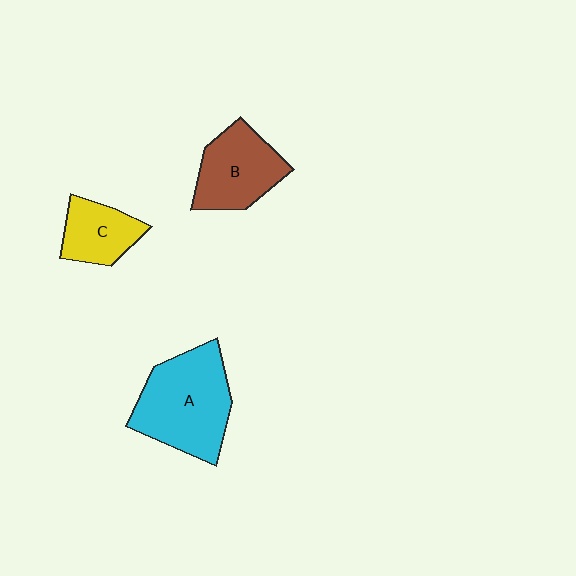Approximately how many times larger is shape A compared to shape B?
Approximately 1.4 times.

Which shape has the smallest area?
Shape C (yellow).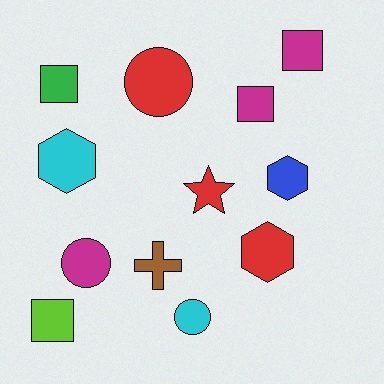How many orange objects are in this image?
There are no orange objects.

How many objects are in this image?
There are 12 objects.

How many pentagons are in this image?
There are no pentagons.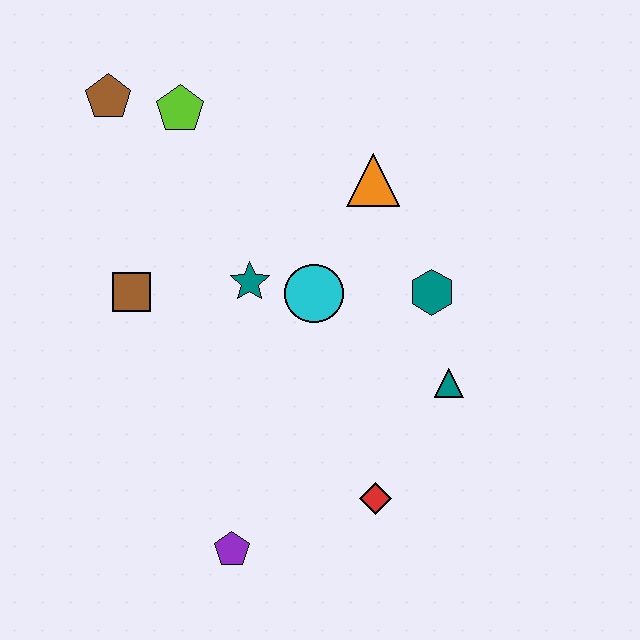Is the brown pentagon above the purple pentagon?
Yes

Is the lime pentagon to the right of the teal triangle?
No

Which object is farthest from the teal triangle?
The brown pentagon is farthest from the teal triangle.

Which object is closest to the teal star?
The cyan circle is closest to the teal star.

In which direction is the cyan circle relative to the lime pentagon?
The cyan circle is below the lime pentagon.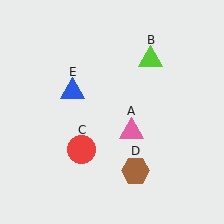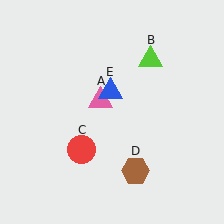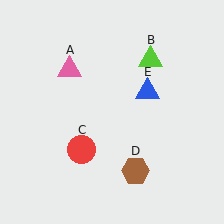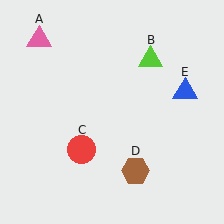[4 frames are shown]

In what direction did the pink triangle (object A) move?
The pink triangle (object A) moved up and to the left.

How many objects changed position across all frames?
2 objects changed position: pink triangle (object A), blue triangle (object E).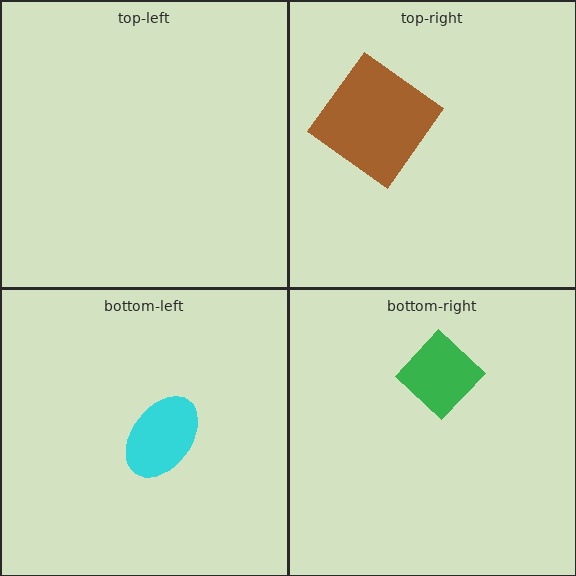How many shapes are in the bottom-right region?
1.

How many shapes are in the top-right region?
1.